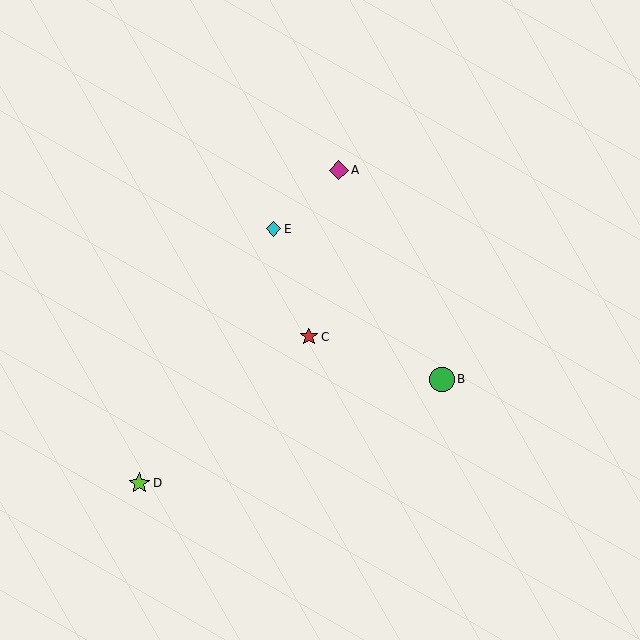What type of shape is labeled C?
Shape C is a red star.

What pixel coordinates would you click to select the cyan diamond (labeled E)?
Click at (274, 229) to select the cyan diamond E.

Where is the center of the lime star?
The center of the lime star is at (139, 483).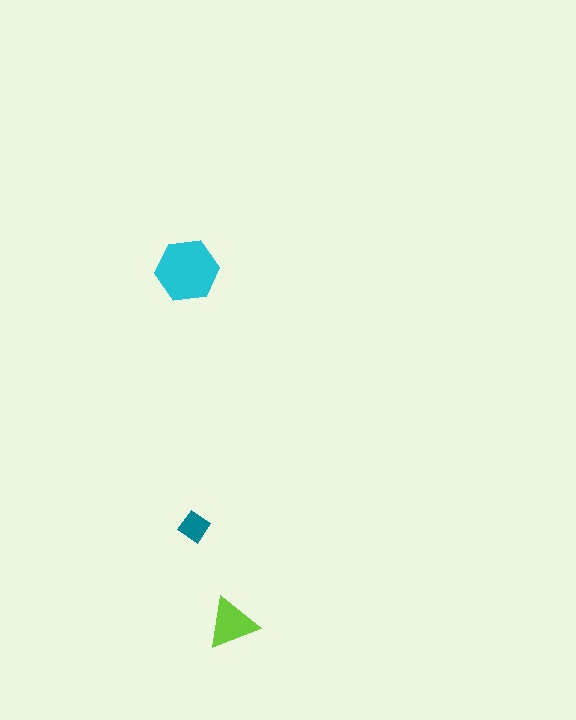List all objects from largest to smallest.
The cyan hexagon, the lime triangle, the teal diamond.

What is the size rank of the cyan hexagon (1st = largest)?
1st.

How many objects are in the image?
There are 3 objects in the image.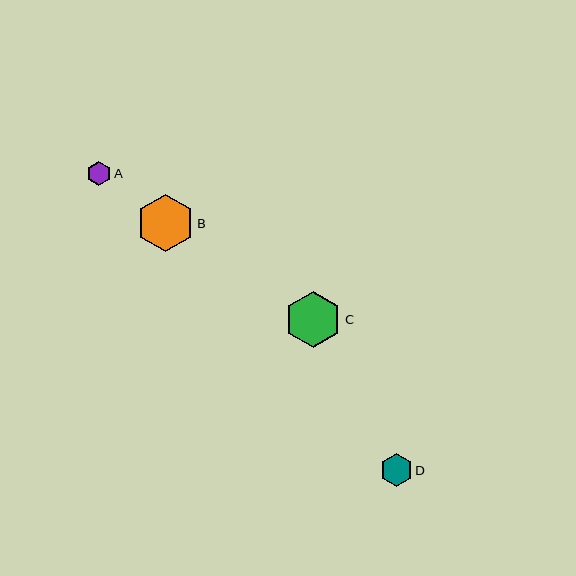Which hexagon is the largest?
Hexagon B is the largest with a size of approximately 57 pixels.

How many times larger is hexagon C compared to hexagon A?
Hexagon C is approximately 2.3 times the size of hexagon A.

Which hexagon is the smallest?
Hexagon A is the smallest with a size of approximately 24 pixels.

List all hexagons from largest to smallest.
From largest to smallest: B, C, D, A.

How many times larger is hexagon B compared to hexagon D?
Hexagon B is approximately 1.8 times the size of hexagon D.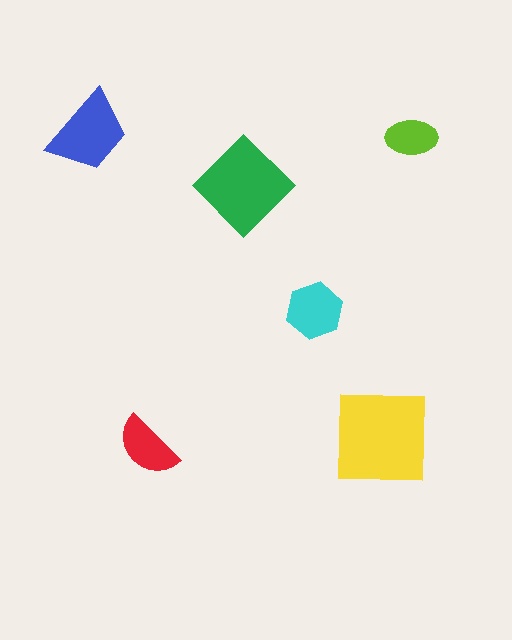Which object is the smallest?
The lime ellipse.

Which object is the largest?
The yellow square.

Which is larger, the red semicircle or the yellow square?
The yellow square.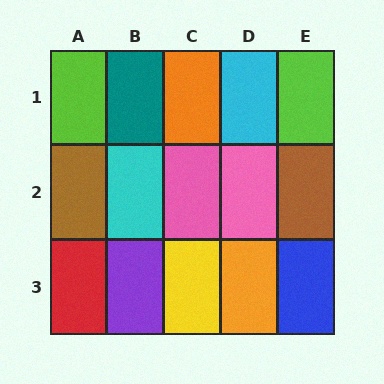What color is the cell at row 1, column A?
Lime.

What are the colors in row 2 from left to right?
Brown, cyan, pink, pink, brown.